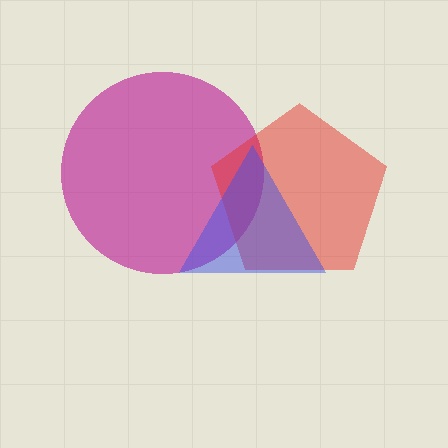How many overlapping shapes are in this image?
There are 3 overlapping shapes in the image.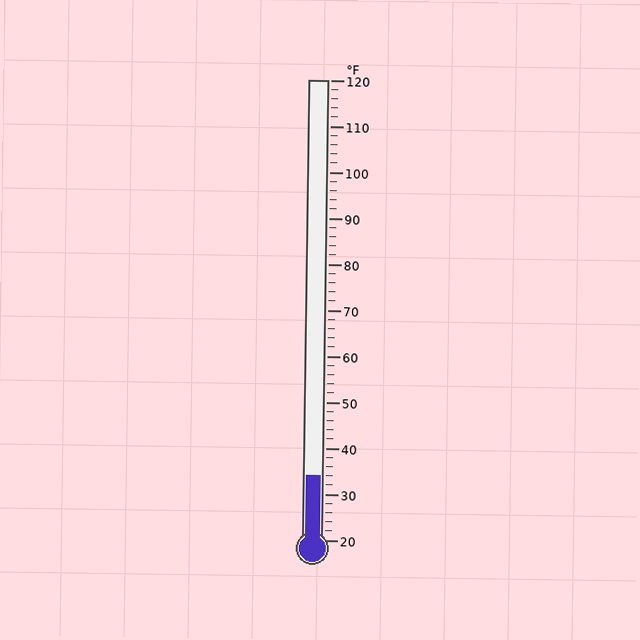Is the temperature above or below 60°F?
The temperature is below 60°F.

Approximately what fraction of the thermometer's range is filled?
The thermometer is filled to approximately 15% of its range.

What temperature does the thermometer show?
The thermometer shows approximately 34°F.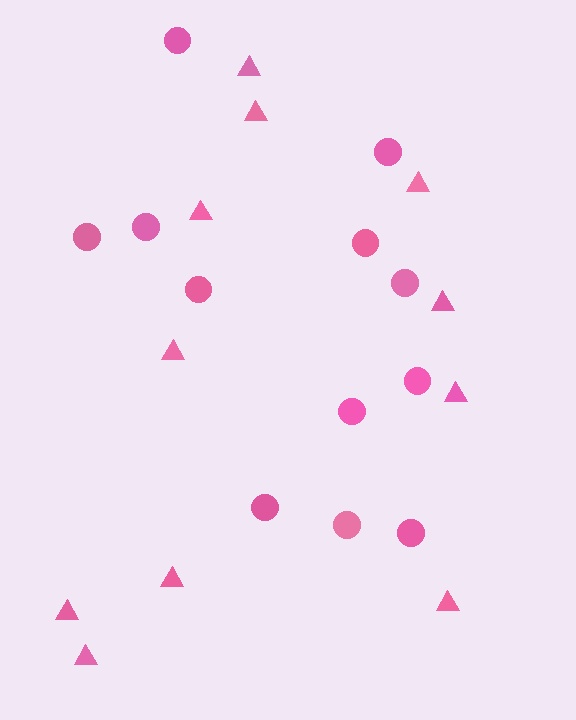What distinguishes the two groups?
There are 2 groups: one group of triangles (11) and one group of circles (12).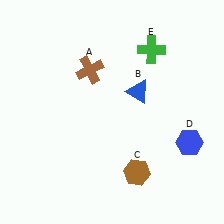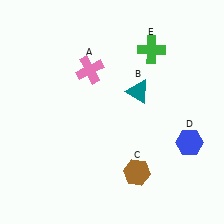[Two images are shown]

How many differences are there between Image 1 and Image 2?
There are 2 differences between the two images.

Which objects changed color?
A changed from brown to pink. B changed from blue to teal.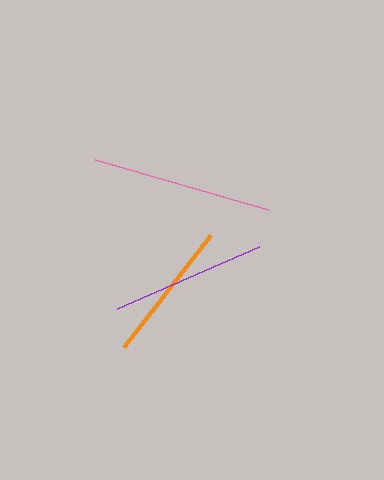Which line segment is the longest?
The pink line is the longest at approximately 181 pixels.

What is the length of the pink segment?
The pink segment is approximately 181 pixels long.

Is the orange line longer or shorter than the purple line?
The purple line is longer than the orange line.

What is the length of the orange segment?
The orange segment is approximately 142 pixels long.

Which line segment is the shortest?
The orange line is the shortest at approximately 142 pixels.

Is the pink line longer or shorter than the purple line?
The pink line is longer than the purple line.